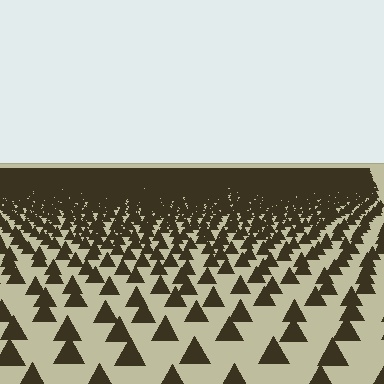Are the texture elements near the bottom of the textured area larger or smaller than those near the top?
Larger. Near the bottom, elements are closer to the viewer and appear at a bigger on-screen size.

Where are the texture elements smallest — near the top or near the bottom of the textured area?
Near the top.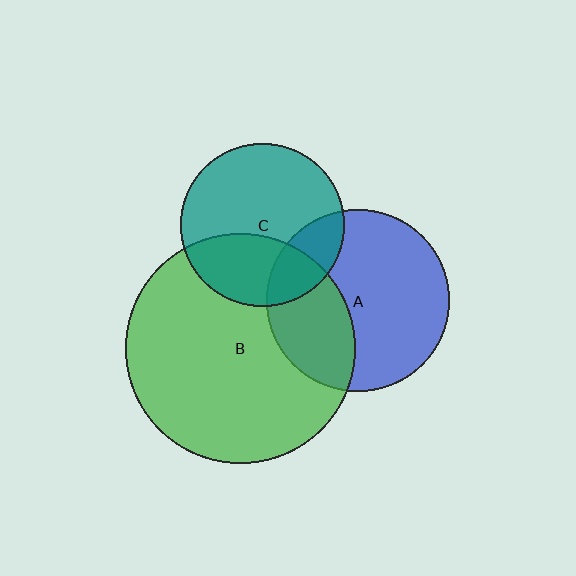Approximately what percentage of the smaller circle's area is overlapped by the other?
Approximately 35%.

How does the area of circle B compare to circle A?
Approximately 1.6 times.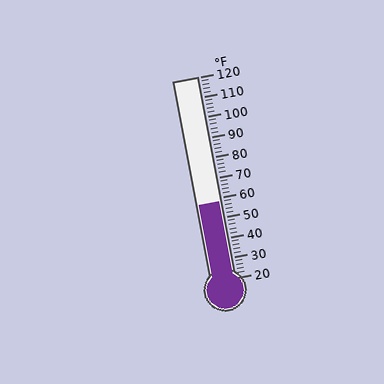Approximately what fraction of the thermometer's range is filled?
The thermometer is filled to approximately 40% of its range.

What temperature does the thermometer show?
The thermometer shows approximately 58°F.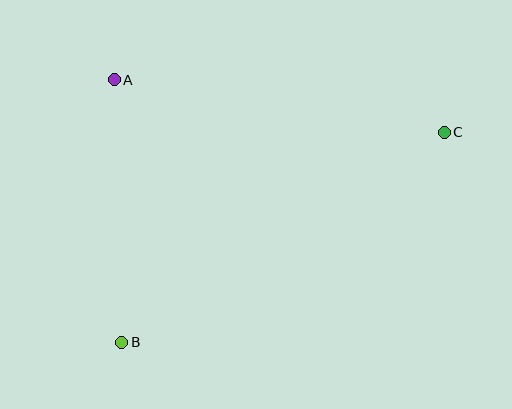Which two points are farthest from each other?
Points B and C are farthest from each other.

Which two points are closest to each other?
Points A and B are closest to each other.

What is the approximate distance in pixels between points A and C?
The distance between A and C is approximately 334 pixels.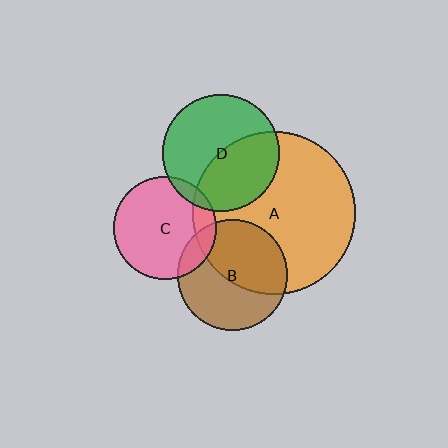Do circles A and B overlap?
Yes.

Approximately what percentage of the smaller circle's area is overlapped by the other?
Approximately 50%.